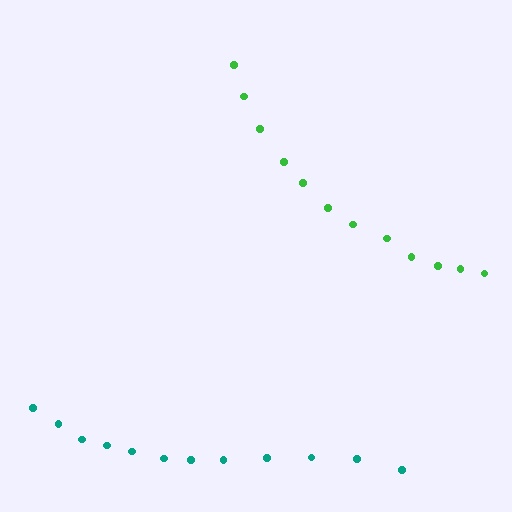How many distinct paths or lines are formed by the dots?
There are 2 distinct paths.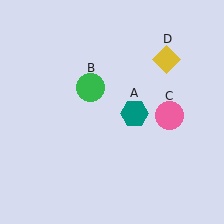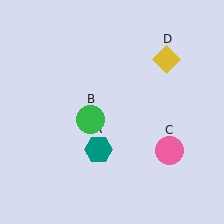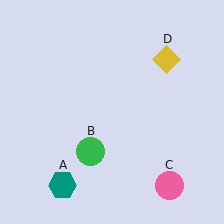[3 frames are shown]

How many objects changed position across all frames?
3 objects changed position: teal hexagon (object A), green circle (object B), pink circle (object C).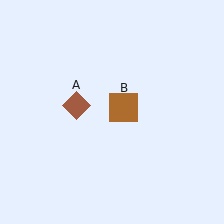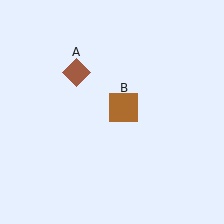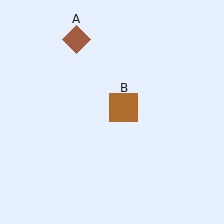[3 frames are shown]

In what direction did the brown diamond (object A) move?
The brown diamond (object A) moved up.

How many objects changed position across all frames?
1 object changed position: brown diamond (object A).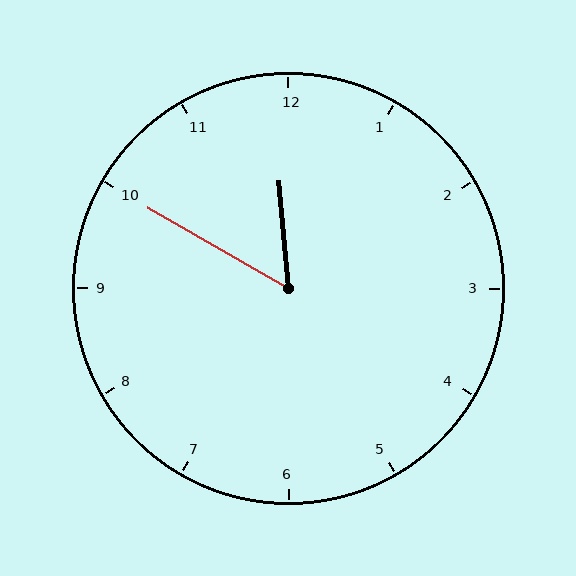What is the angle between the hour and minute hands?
Approximately 55 degrees.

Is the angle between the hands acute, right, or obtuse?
It is acute.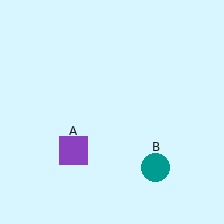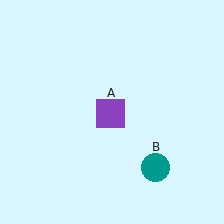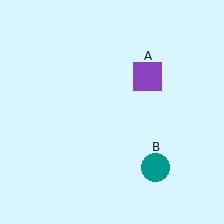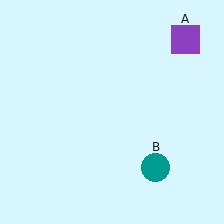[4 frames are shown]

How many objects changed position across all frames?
1 object changed position: purple square (object A).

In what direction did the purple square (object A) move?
The purple square (object A) moved up and to the right.